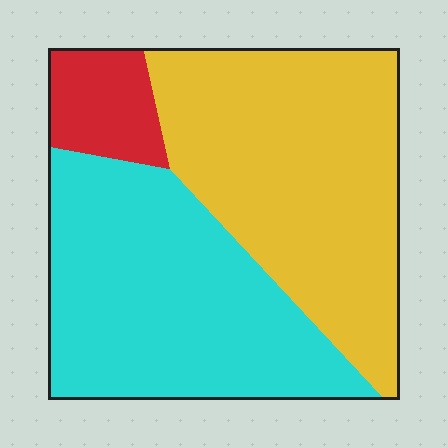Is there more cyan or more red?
Cyan.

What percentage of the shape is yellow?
Yellow takes up about one half (1/2) of the shape.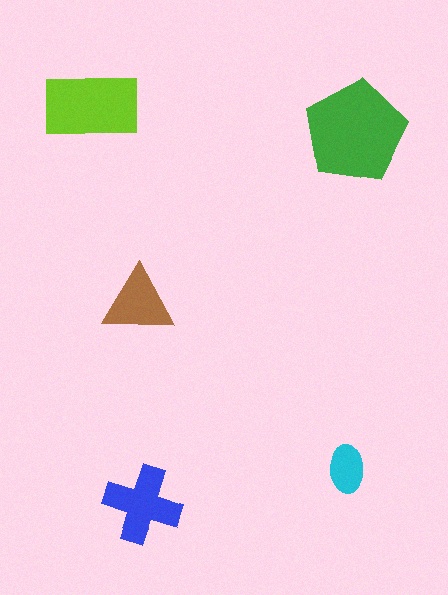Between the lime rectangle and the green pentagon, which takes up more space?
The green pentagon.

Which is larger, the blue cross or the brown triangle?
The blue cross.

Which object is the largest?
The green pentagon.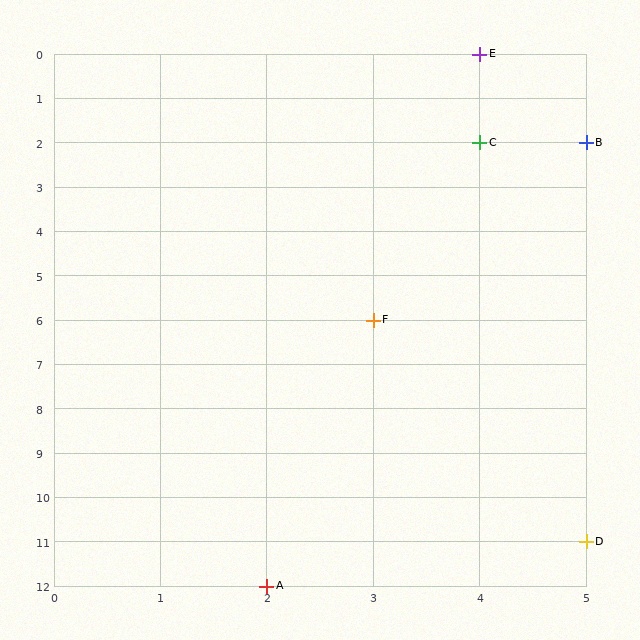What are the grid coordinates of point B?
Point B is at grid coordinates (5, 2).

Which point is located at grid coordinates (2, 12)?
Point A is at (2, 12).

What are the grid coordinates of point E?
Point E is at grid coordinates (4, 0).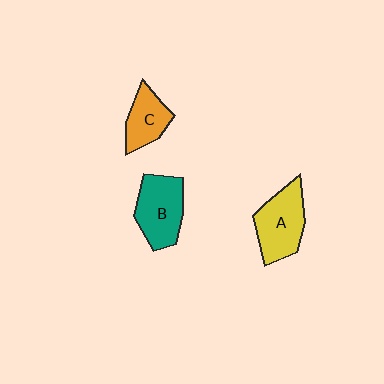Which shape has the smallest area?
Shape C (orange).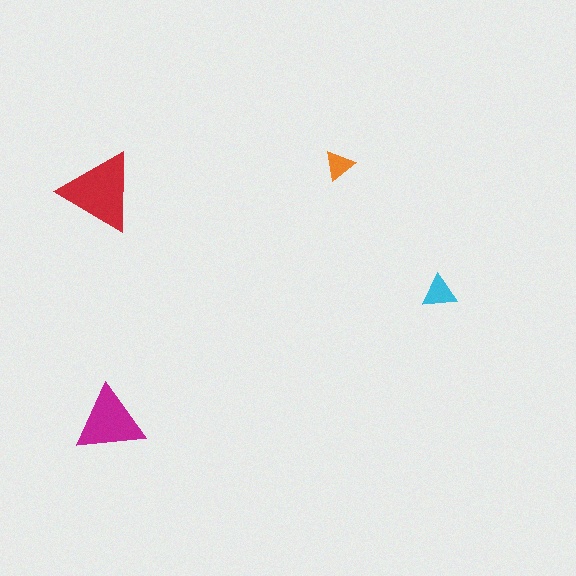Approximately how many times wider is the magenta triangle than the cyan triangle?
About 2 times wider.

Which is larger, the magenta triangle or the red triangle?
The red one.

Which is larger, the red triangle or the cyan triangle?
The red one.